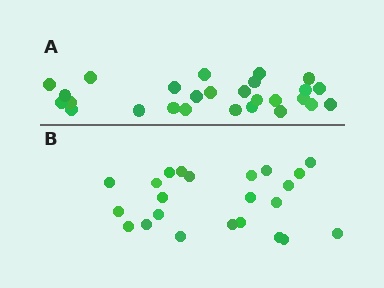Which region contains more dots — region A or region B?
Region A (the top region) has more dots.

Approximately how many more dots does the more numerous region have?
Region A has about 4 more dots than region B.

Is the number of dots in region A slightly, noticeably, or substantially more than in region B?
Region A has only slightly more — the two regions are fairly close. The ratio is roughly 1.2 to 1.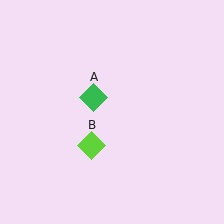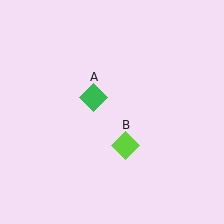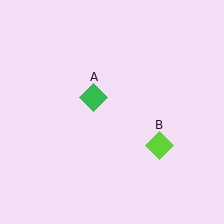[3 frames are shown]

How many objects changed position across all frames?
1 object changed position: lime diamond (object B).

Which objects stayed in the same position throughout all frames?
Green diamond (object A) remained stationary.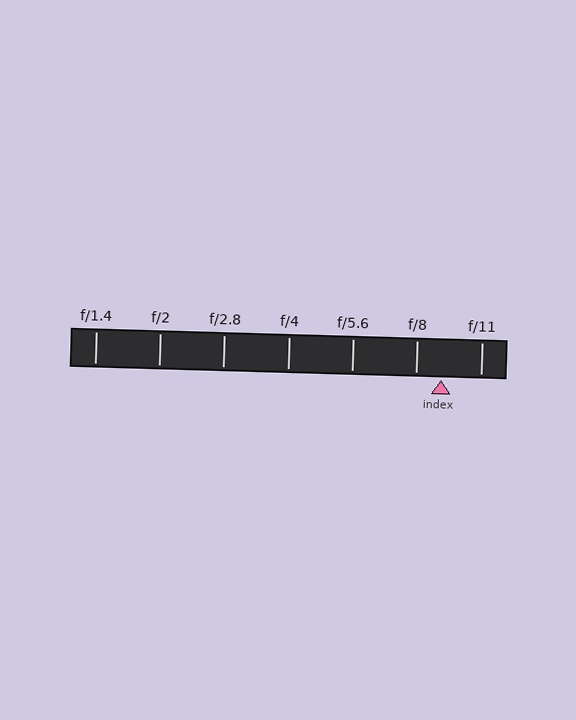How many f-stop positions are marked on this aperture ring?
There are 7 f-stop positions marked.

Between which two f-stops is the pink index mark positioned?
The index mark is between f/8 and f/11.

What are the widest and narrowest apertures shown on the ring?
The widest aperture shown is f/1.4 and the narrowest is f/11.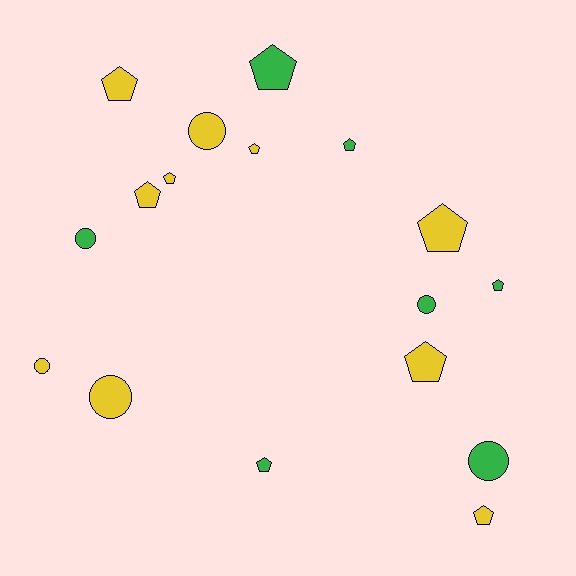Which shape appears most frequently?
Pentagon, with 11 objects.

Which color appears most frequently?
Yellow, with 10 objects.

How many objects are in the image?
There are 17 objects.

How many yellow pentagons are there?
There are 7 yellow pentagons.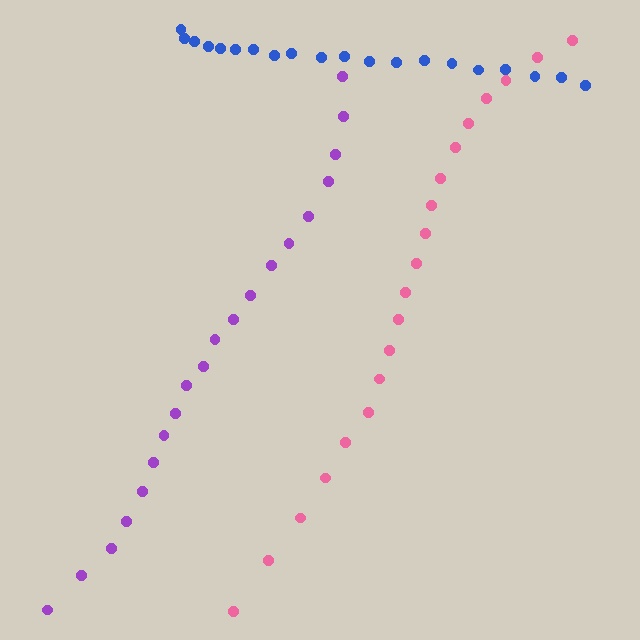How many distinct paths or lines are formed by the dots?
There are 3 distinct paths.